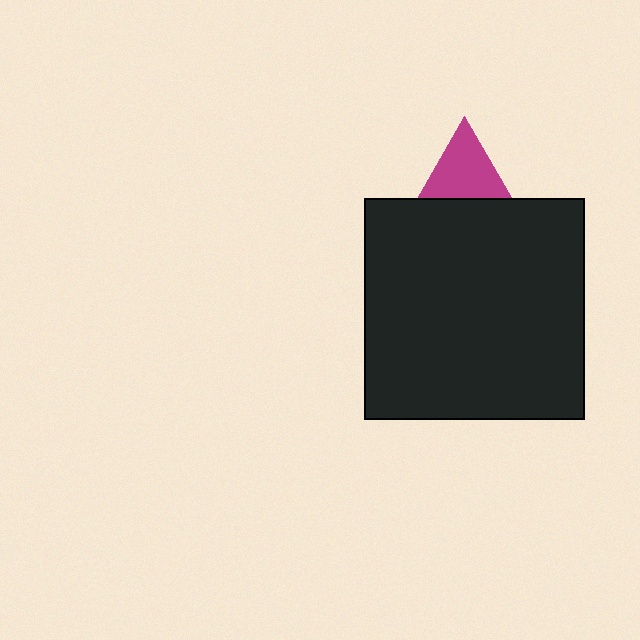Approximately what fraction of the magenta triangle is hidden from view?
Roughly 53% of the magenta triangle is hidden behind the black square.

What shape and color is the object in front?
The object in front is a black square.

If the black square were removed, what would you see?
You would see the complete magenta triangle.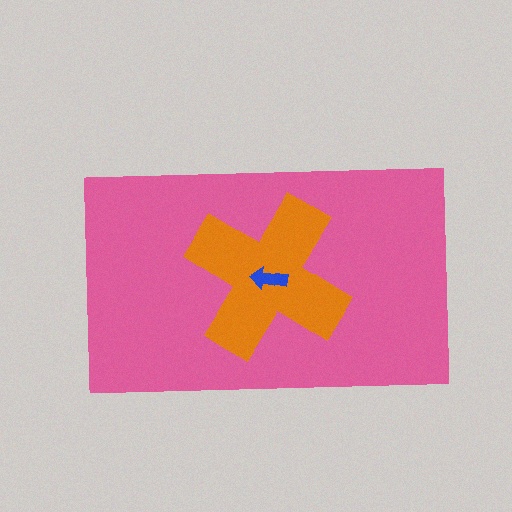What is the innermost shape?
The blue arrow.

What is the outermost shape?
The pink rectangle.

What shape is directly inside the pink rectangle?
The orange cross.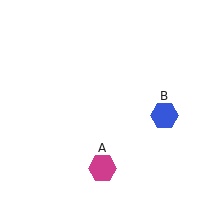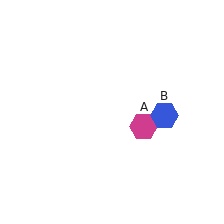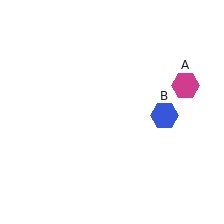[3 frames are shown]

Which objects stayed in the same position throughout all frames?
Blue hexagon (object B) remained stationary.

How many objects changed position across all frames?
1 object changed position: magenta hexagon (object A).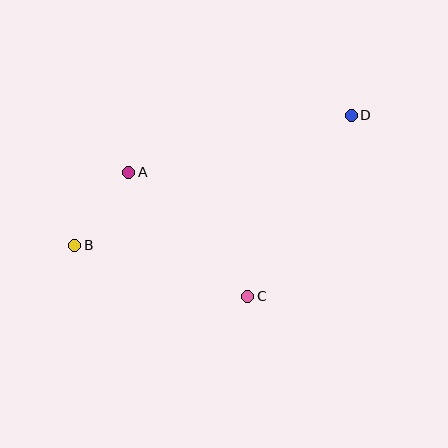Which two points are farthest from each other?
Points B and D are farthest from each other.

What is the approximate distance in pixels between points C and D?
The distance between C and D is approximately 209 pixels.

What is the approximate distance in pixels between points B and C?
The distance between B and C is approximately 180 pixels.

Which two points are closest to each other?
Points A and B are closest to each other.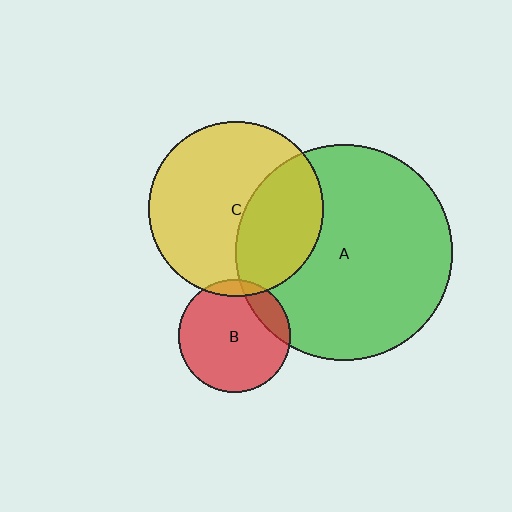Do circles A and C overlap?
Yes.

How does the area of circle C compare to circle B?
Approximately 2.4 times.